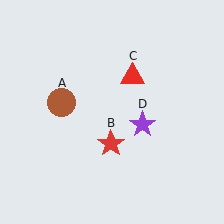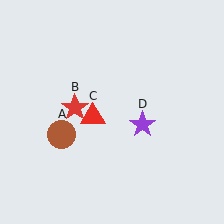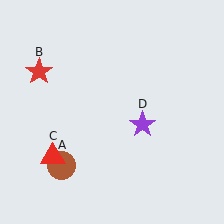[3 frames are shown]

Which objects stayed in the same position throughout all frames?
Purple star (object D) remained stationary.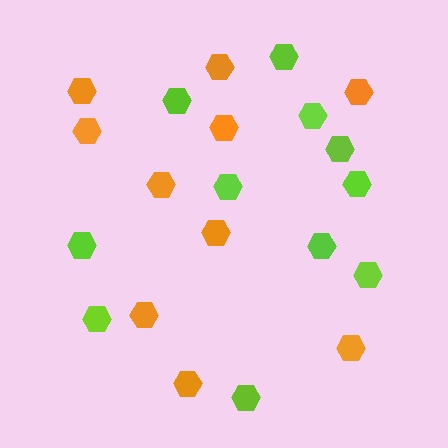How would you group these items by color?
There are 2 groups: one group of orange hexagons (10) and one group of lime hexagons (11).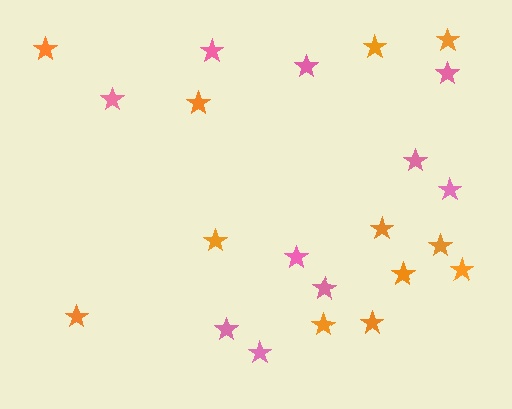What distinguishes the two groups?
There are 2 groups: one group of pink stars (10) and one group of orange stars (12).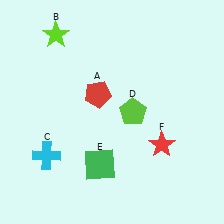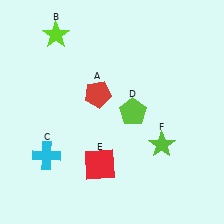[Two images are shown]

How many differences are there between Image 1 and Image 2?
There are 2 differences between the two images.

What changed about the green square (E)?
In Image 1, E is green. In Image 2, it changed to red.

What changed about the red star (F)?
In Image 1, F is red. In Image 2, it changed to lime.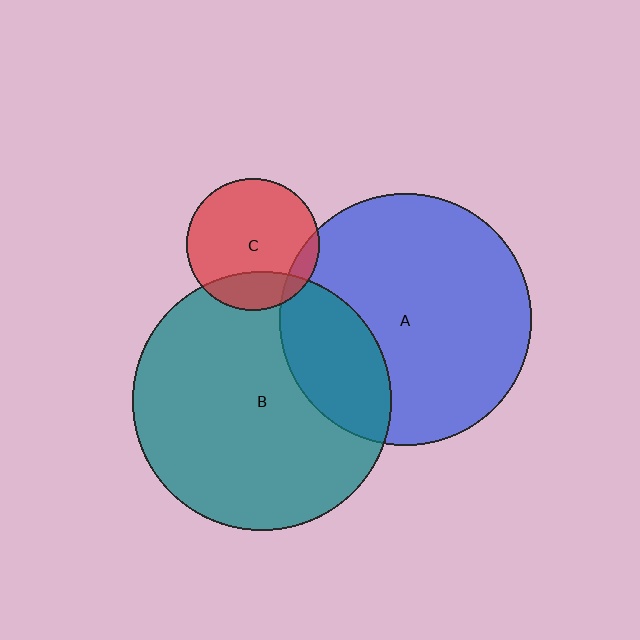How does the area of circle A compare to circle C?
Approximately 3.6 times.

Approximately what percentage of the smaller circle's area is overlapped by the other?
Approximately 20%.